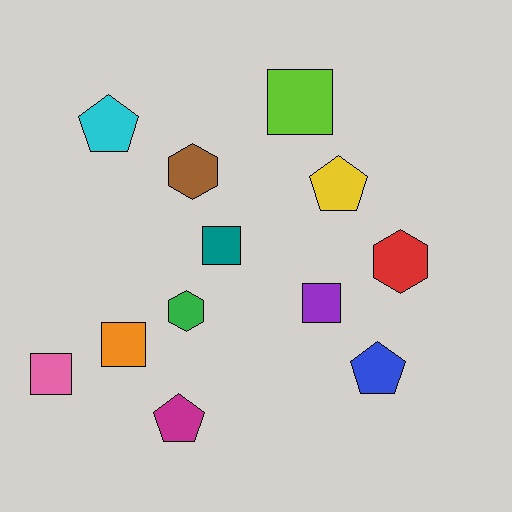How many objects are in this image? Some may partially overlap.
There are 12 objects.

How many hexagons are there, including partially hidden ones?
There are 3 hexagons.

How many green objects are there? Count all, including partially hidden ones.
There is 1 green object.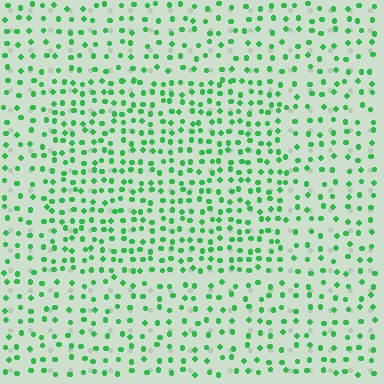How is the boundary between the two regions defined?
The boundary is defined by a change in element density (approximately 1.7x ratio). All elements are the same color, size, and shape.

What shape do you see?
I see a rectangle.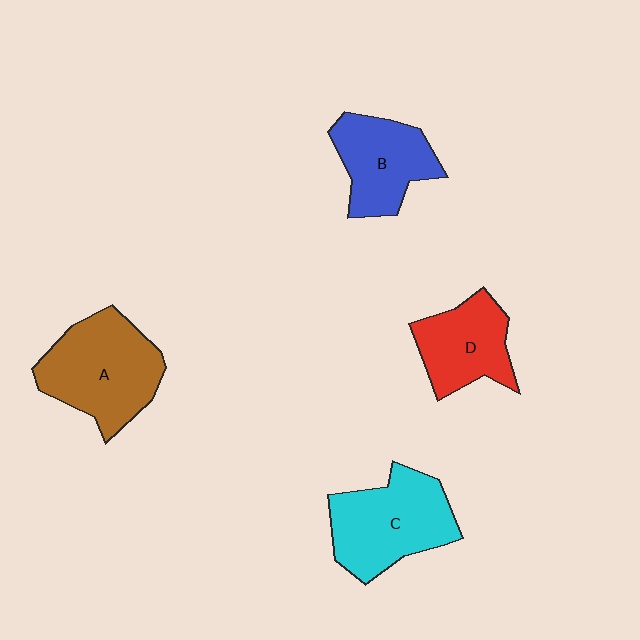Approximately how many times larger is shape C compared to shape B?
Approximately 1.3 times.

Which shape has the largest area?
Shape A (brown).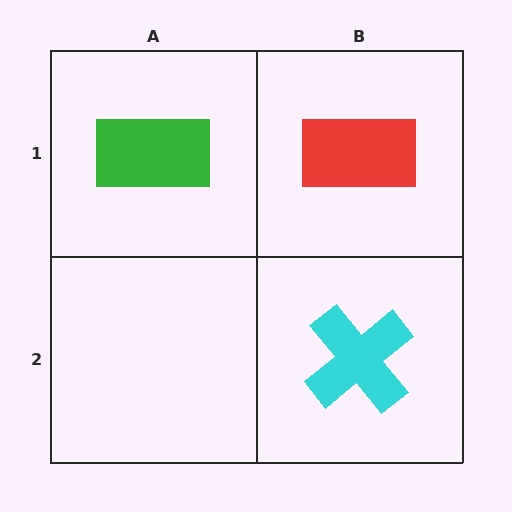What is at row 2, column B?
A cyan cross.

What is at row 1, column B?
A red rectangle.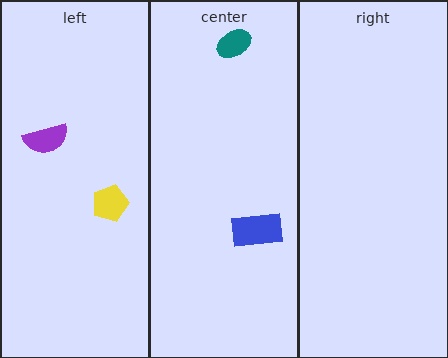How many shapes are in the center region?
2.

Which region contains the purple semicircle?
The left region.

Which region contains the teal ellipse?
The center region.